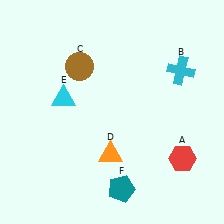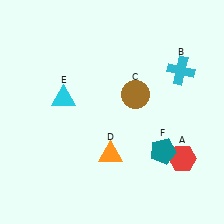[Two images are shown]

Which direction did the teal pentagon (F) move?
The teal pentagon (F) moved right.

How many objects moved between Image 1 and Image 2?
2 objects moved between the two images.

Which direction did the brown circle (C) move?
The brown circle (C) moved right.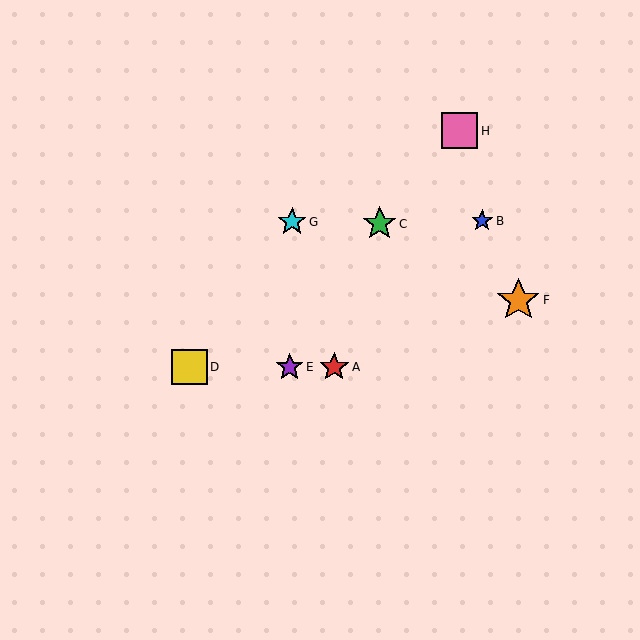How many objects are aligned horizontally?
3 objects (A, D, E) are aligned horizontally.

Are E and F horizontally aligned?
No, E is at y≈367 and F is at y≈300.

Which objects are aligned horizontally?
Objects A, D, E are aligned horizontally.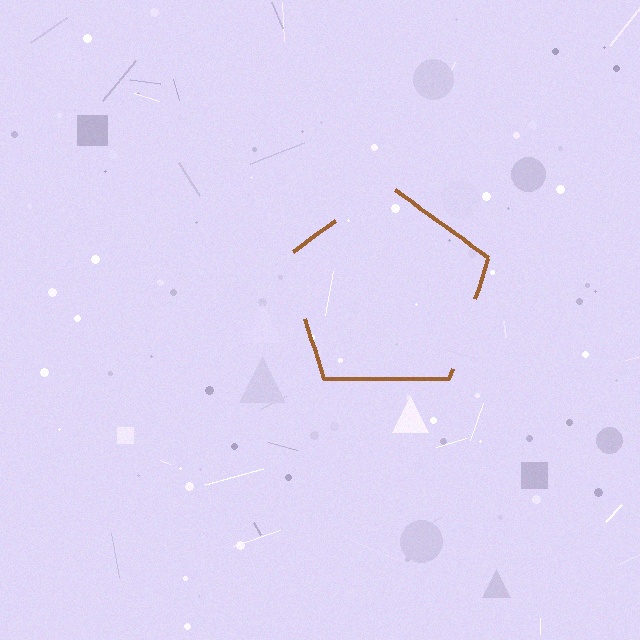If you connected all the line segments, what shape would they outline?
They would outline a pentagon.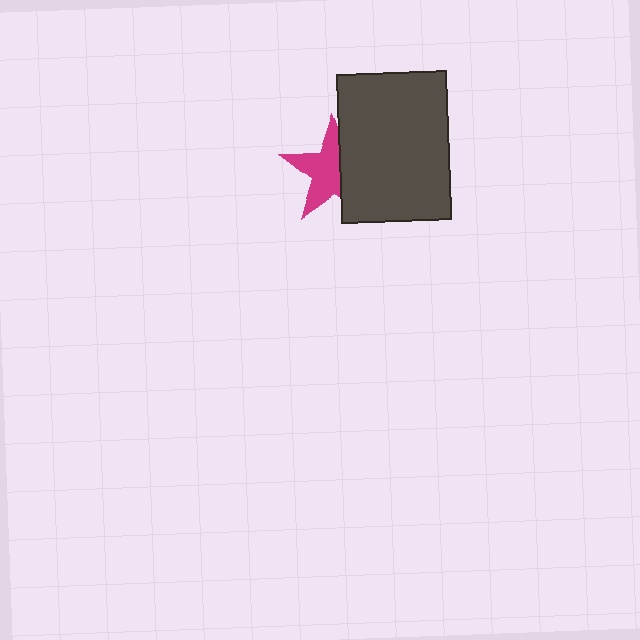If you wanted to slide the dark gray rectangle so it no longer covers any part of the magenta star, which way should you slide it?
Slide it right — that is the most direct way to separate the two shapes.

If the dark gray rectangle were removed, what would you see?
You would see the complete magenta star.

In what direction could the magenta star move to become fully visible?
The magenta star could move left. That would shift it out from behind the dark gray rectangle entirely.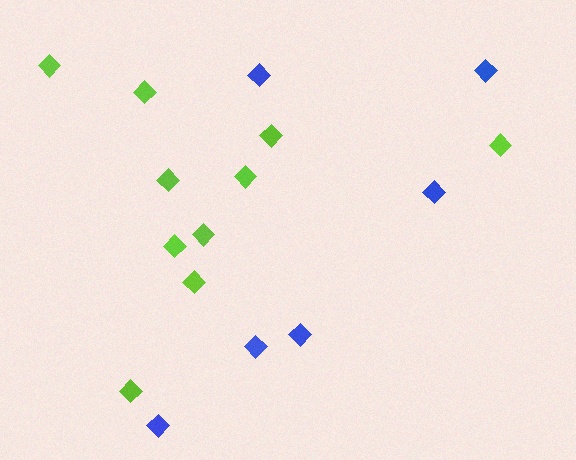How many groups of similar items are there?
There are 2 groups: one group of lime diamonds (10) and one group of blue diamonds (6).